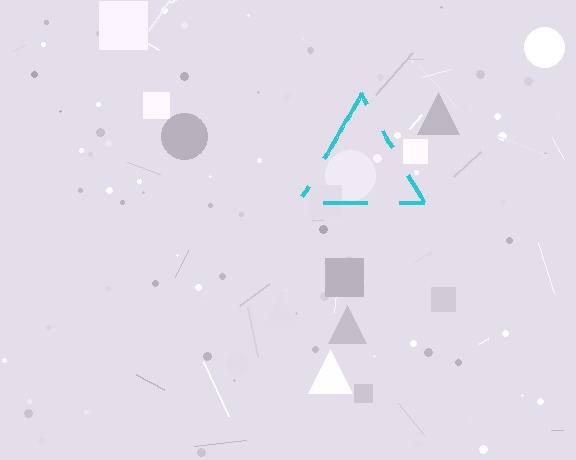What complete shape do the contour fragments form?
The contour fragments form a triangle.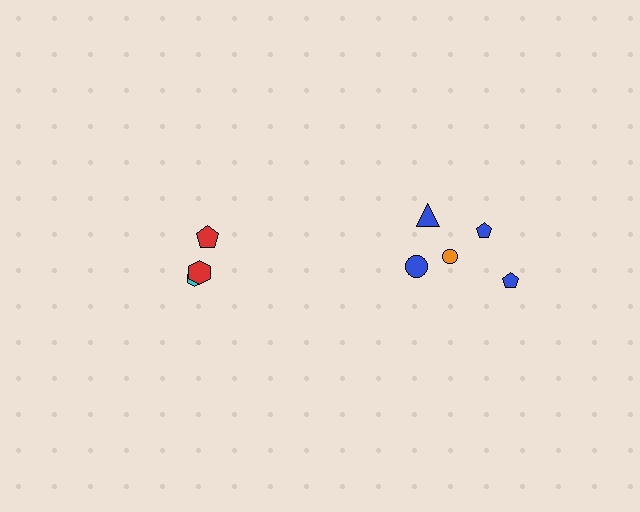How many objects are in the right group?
There are 5 objects.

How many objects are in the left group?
There are 3 objects.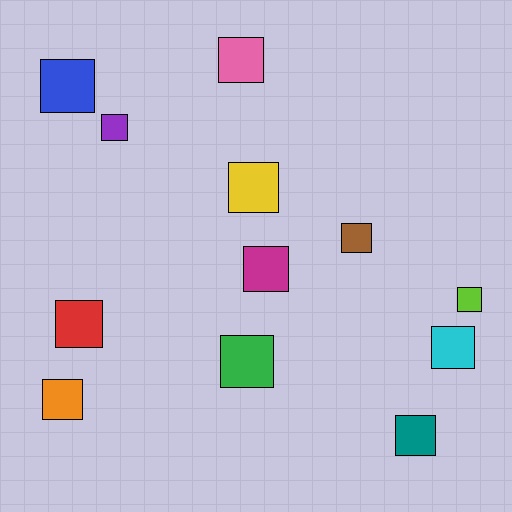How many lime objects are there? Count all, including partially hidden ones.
There is 1 lime object.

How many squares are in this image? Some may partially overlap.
There are 12 squares.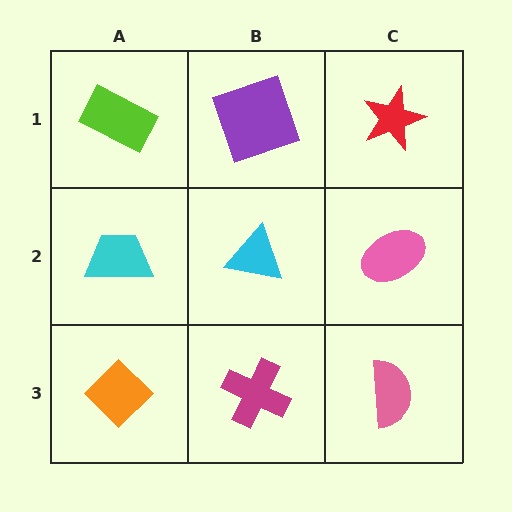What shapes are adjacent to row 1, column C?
A pink ellipse (row 2, column C), a purple square (row 1, column B).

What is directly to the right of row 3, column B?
A pink semicircle.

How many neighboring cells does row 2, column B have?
4.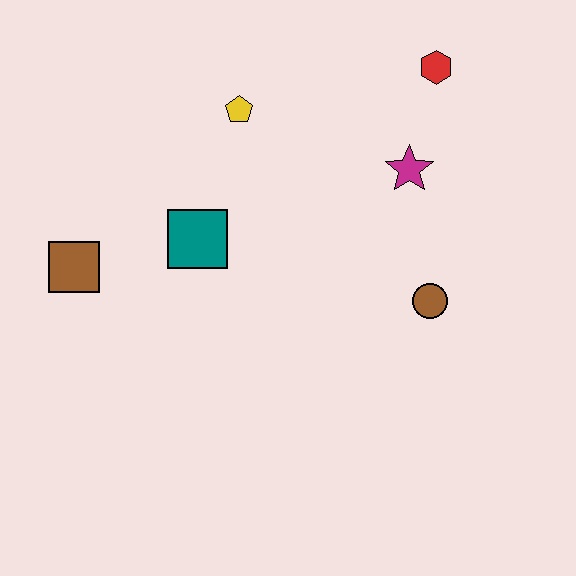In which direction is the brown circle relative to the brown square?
The brown circle is to the right of the brown square.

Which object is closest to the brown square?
The teal square is closest to the brown square.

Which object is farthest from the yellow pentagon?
The brown circle is farthest from the yellow pentagon.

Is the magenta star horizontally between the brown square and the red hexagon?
Yes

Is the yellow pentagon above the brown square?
Yes